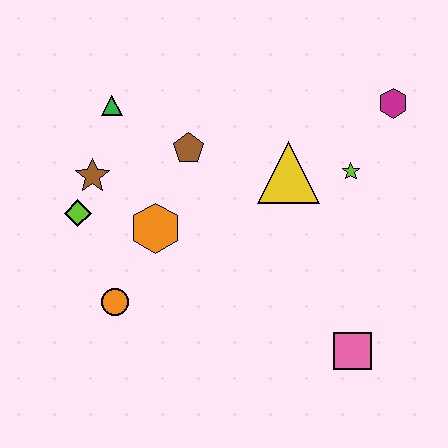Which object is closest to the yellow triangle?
The lime star is closest to the yellow triangle.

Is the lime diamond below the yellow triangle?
Yes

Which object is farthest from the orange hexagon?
The magenta hexagon is farthest from the orange hexagon.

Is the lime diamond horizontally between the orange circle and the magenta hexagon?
No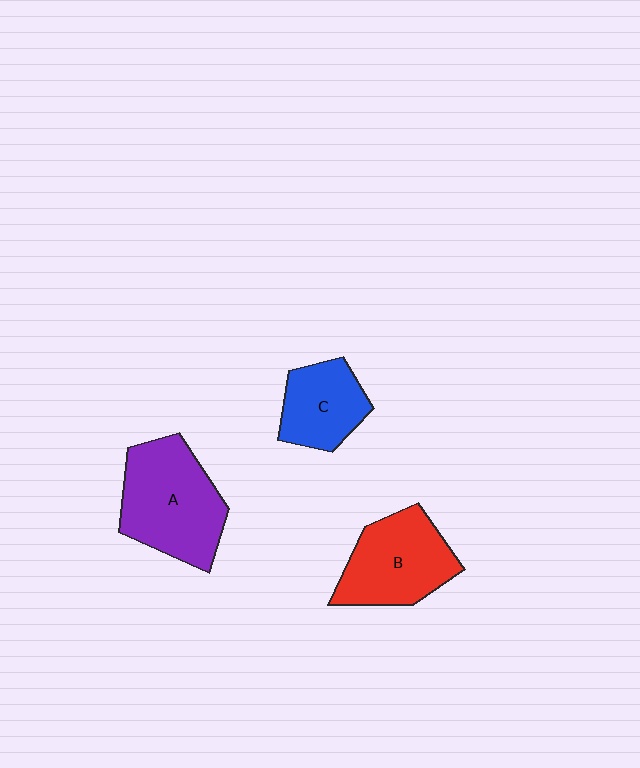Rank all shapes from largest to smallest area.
From largest to smallest: A (purple), B (red), C (blue).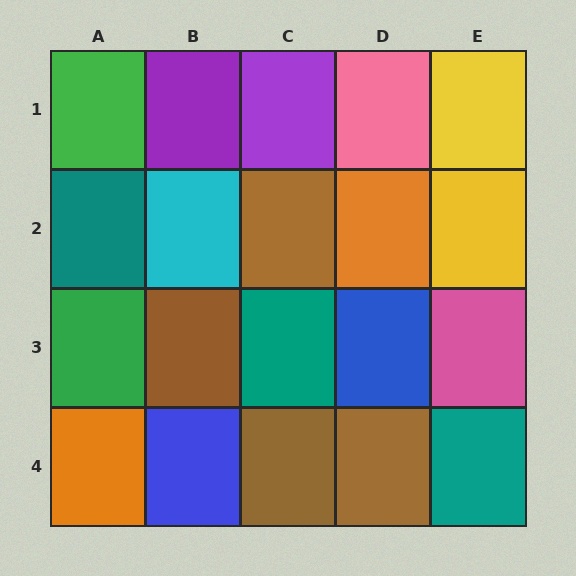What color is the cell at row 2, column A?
Teal.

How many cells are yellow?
2 cells are yellow.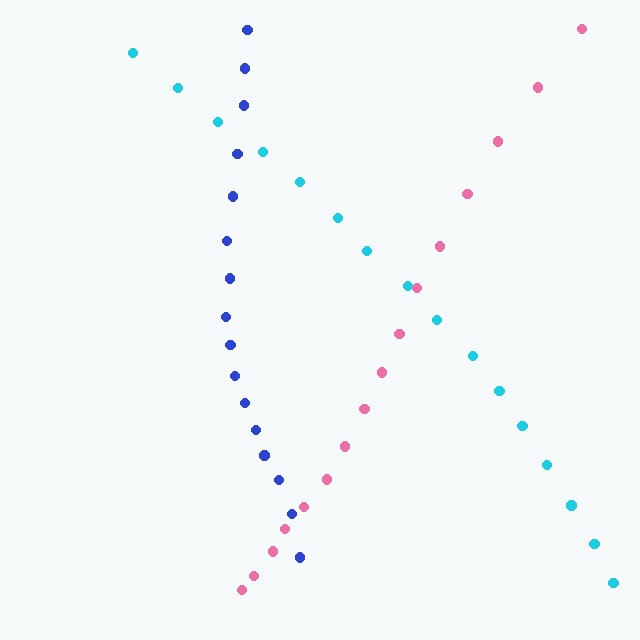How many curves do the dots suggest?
There are 3 distinct paths.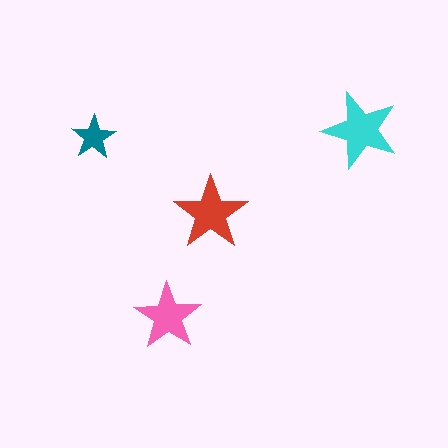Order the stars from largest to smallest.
the cyan one, the red one, the pink one, the teal one.